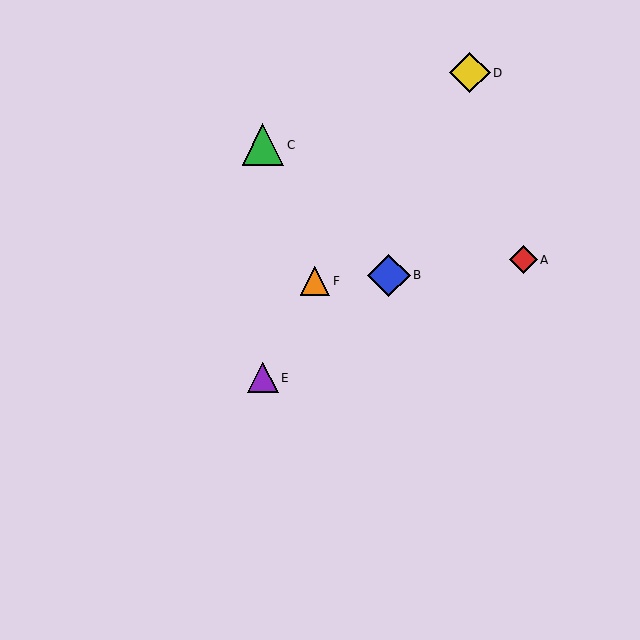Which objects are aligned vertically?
Objects C, E are aligned vertically.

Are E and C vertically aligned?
Yes, both are at x≈263.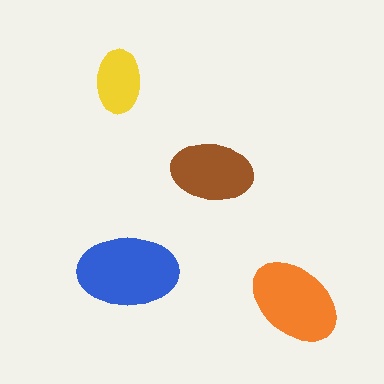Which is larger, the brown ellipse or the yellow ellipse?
The brown one.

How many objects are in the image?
There are 4 objects in the image.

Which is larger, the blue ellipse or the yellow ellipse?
The blue one.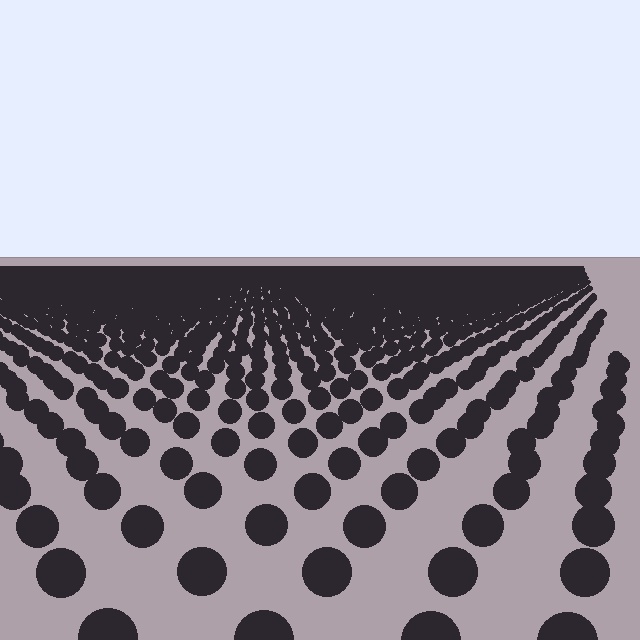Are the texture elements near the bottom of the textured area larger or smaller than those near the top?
Larger. Near the bottom, elements are closer to the viewer and appear at a bigger on-screen size.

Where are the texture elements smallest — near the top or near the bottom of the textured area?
Near the top.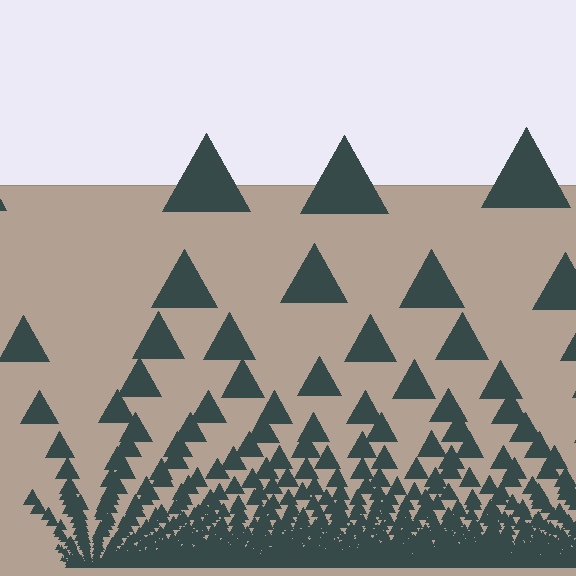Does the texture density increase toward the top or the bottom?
Density increases toward the bottom.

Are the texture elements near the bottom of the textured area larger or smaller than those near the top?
Smaller. The gradient is inverted — elements near the bottom are smaller and denser.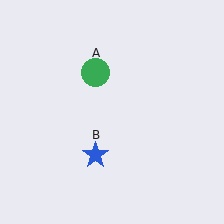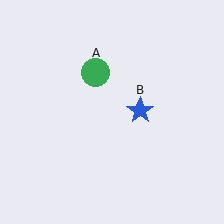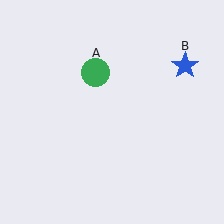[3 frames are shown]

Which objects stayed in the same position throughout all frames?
Green circle (object A) remained stationary.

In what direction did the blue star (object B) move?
The blue star (object B) moved up and to the right.